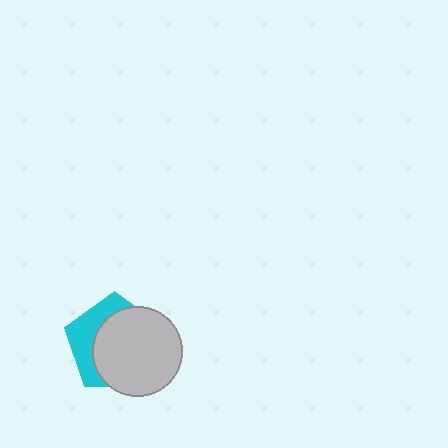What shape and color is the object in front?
The object in front is a light gray circle.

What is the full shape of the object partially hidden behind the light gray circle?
The partially hidden object is a cyan pentagon.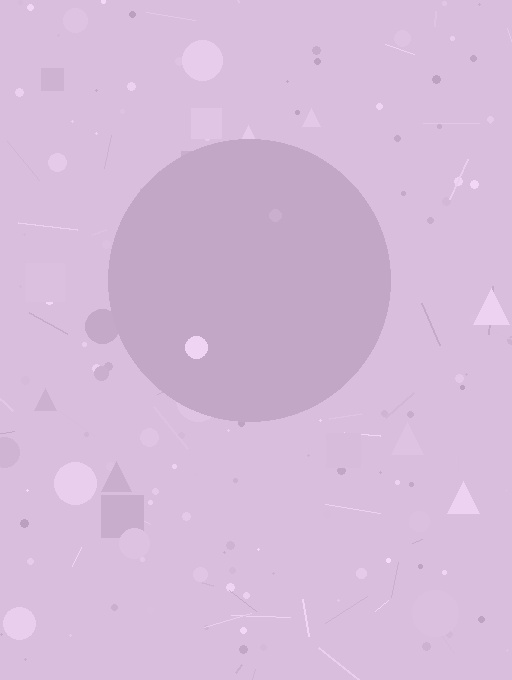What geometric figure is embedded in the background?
A circle is embedded in the background.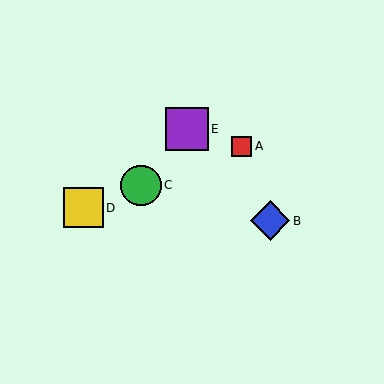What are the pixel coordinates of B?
Object B is at (270, 221).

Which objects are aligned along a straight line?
Objects A, C, D are aligned along a straight line.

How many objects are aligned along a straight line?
3 objects (A, C, D) are aligned along a straight line.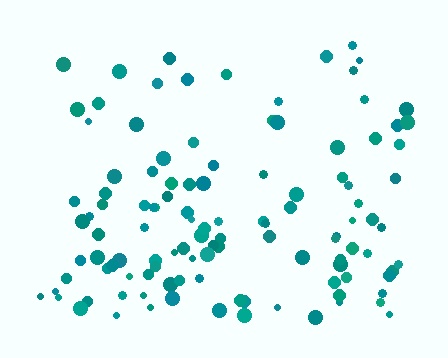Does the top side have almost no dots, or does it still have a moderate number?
Still a moderate number, just noticeably fewer than the bottom.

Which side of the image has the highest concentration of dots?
The bottom.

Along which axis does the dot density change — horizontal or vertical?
Vertical.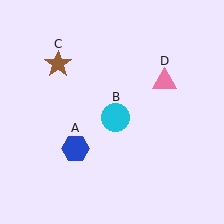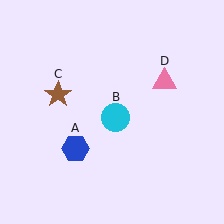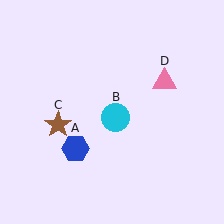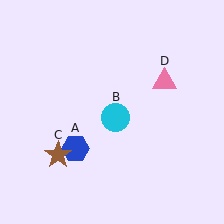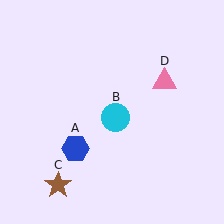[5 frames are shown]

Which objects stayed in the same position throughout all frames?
Blue hexagon (object A) and cyan circle (object B) and pink triangle (object D) remained stationary.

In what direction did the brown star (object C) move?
The brown star (object C) moved down.